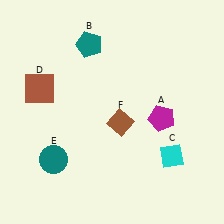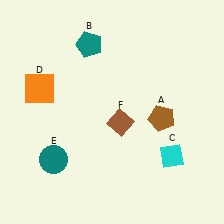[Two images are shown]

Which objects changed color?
A changed from magenta to brown. D changed from brown to orange.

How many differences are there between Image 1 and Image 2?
There are 2 differences between the two images.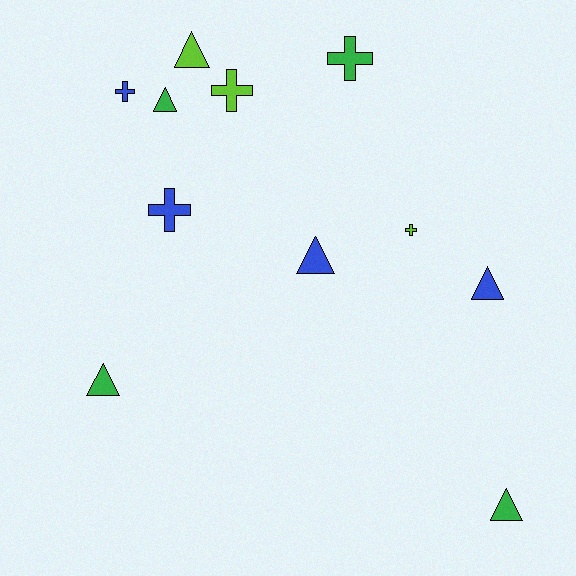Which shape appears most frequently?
Triangle, with 6 objects.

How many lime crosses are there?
There are 2 lime crosses.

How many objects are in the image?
There are 11 objects.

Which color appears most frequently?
Blue, with 4 objects.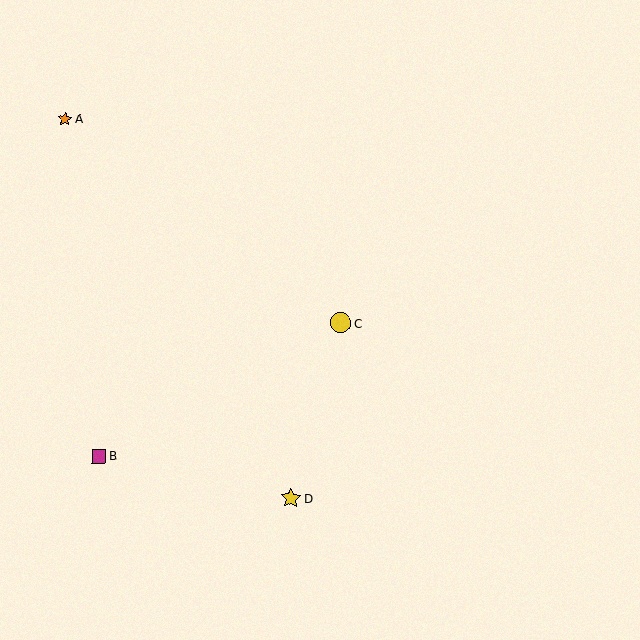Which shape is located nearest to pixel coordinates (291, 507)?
The yellow star (labeled D) at (291, 498) is nearest to that location.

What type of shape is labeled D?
Shape D is a yellow star.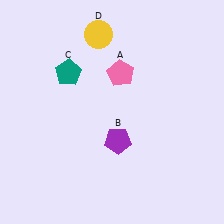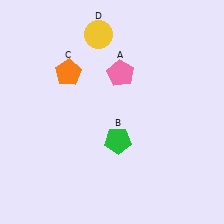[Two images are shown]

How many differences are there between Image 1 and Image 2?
There are 2 differences between the two images.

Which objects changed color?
B changed from purple to green. C changed from teal to orange.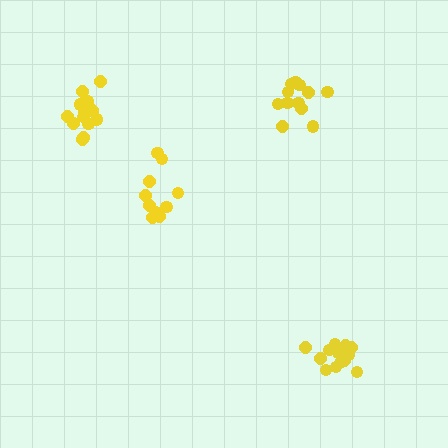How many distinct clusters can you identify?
There are 4 distinct clusters.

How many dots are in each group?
Group 1: 13 dots, Group 2: 12 dots, Group 3: 10 dots, Group 4: 14 dots (49 total).